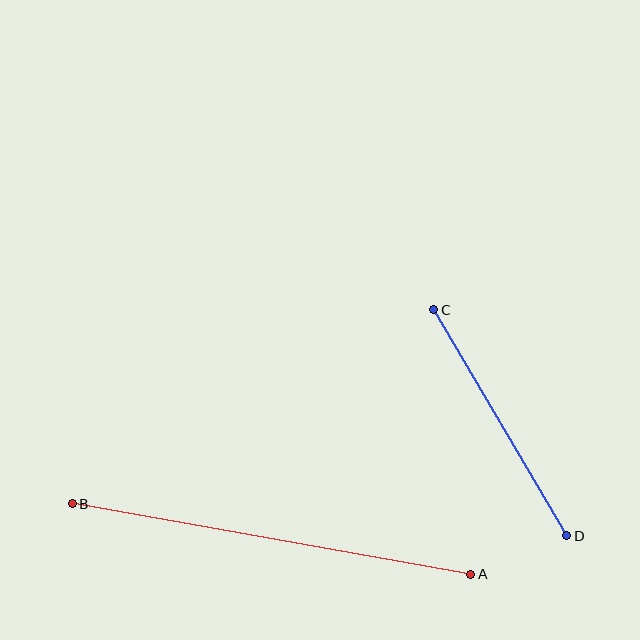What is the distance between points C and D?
The distance is approximately 262 pixels.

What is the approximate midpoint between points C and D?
The midpoint is at approximately (500, 423) pixels.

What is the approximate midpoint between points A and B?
The midpoint is at approximately (272, 539) pixels.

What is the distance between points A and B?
The distance is approximately 404 pixels.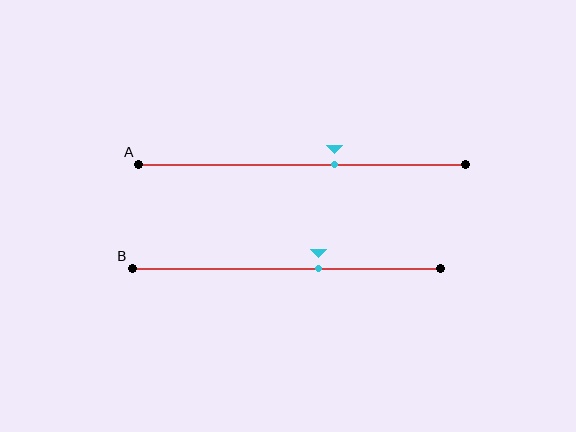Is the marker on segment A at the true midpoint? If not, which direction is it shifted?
No, the marker on segment A is shifted to the right by about 10% of the segment length.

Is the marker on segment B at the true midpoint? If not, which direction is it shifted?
No, the marker on segment B is shifted to the right by about 10% of the segment length.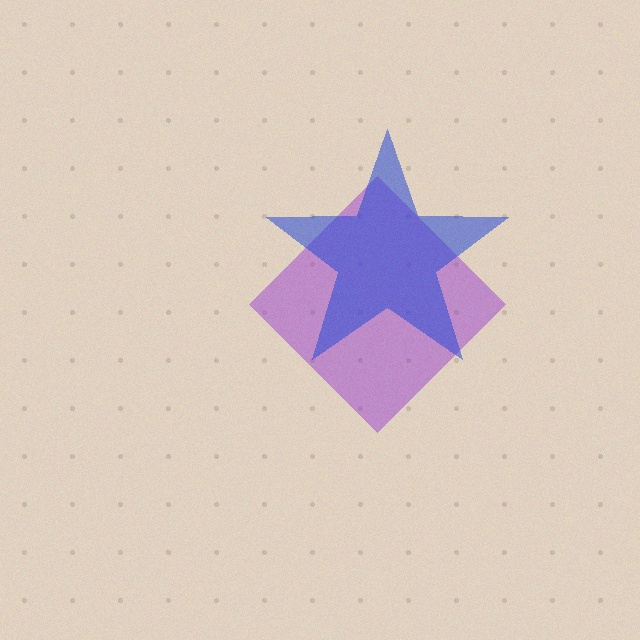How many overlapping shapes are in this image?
There are 2 overlapping shapes in the image.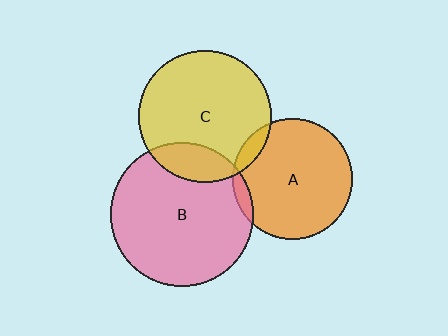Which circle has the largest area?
Circle B (pink).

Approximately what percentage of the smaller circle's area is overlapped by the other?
Approximately 5%.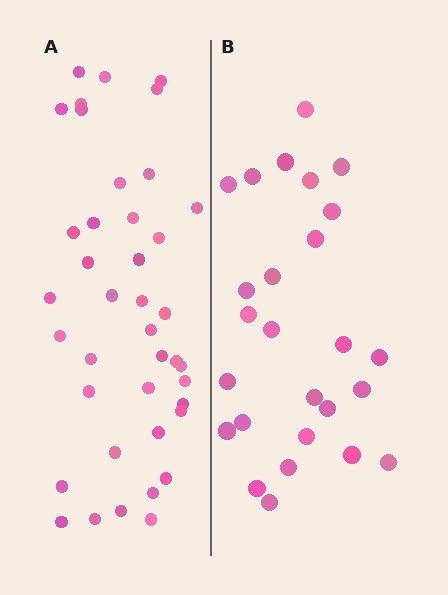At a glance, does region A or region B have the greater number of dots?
Region A (the left region) has more dots.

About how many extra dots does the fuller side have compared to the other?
Region A has approximately 15 more dots than region B.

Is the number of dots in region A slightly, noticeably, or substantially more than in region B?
Region A has substantially more. The ratio is roughly 1.5 to 1.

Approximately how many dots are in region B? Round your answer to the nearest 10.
About 30 dots. (The exact count is 26, which rounds to 30.)